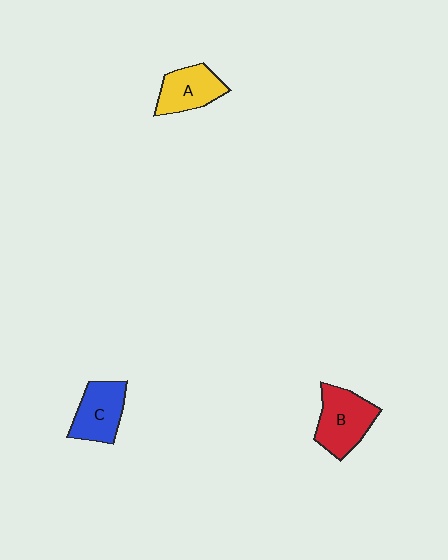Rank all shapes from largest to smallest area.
From largest to smallest: B (red), C (blue), A (yellow).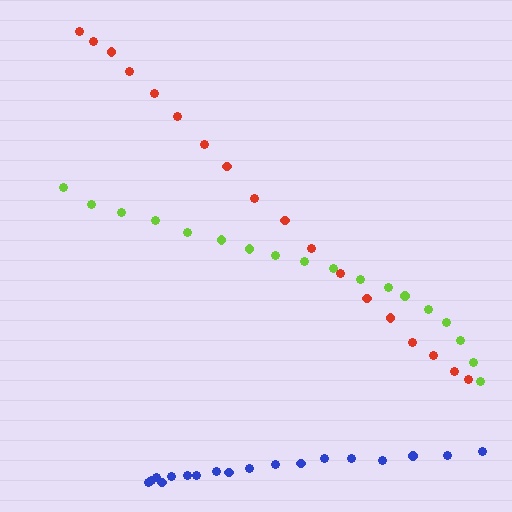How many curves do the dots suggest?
There are 3 distinct paths.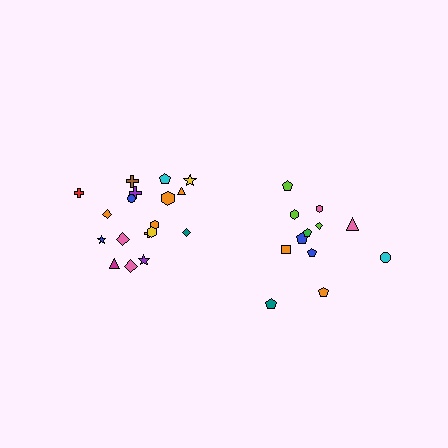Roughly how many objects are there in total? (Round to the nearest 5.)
Roughly 30 objects in total.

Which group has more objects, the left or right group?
The left group.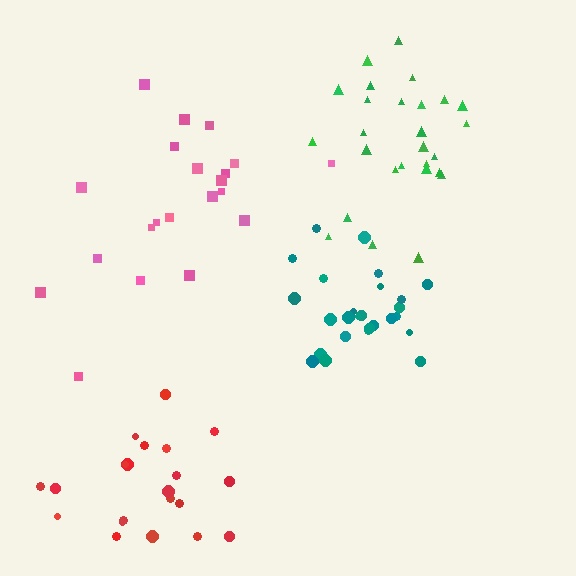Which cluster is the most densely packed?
Teal.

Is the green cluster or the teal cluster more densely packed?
Teal.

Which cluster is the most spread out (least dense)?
Pink.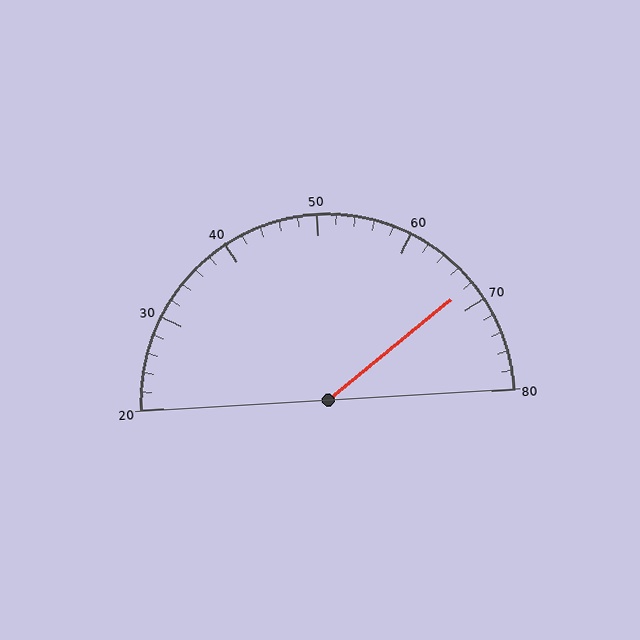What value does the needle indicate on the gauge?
The needle indicates approximately 68.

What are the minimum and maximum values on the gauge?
The gauge ranges from 20 to 80.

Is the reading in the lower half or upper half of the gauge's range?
The reading is in the upper half of the range (20 to 80).